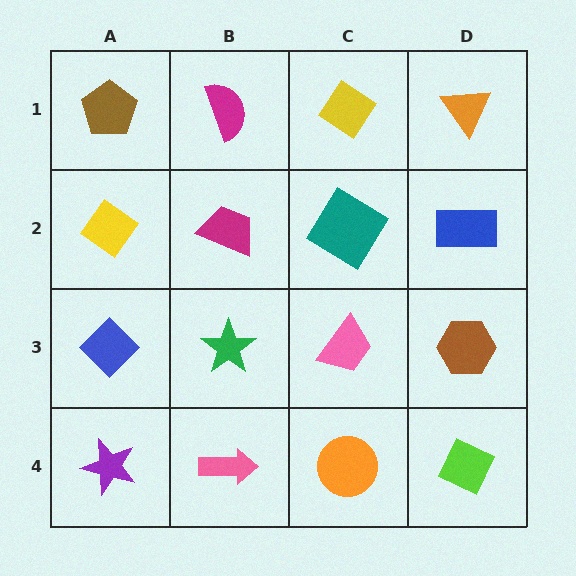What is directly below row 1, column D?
A blue rectangle.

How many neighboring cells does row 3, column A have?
3.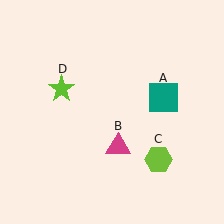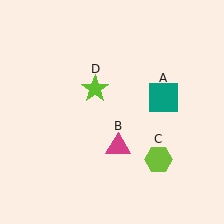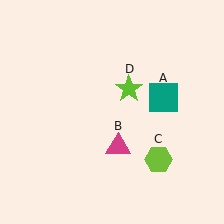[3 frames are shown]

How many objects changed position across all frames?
1 object changed position: lime star (object D).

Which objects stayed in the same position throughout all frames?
Teal square (object A) and magenta triangle (object B) and lime hexagon (object C) remained stationary.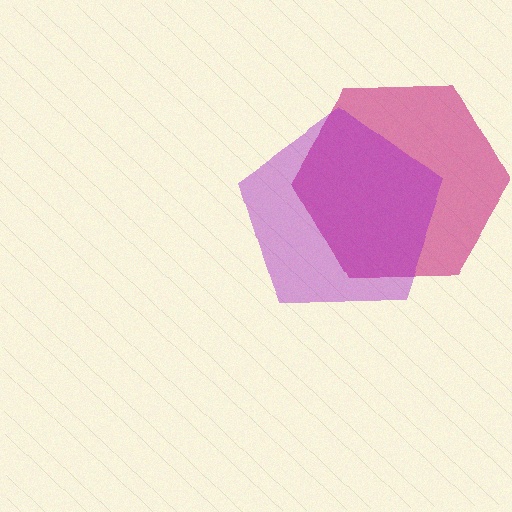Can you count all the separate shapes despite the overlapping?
Yes, there are 2 separate shapes.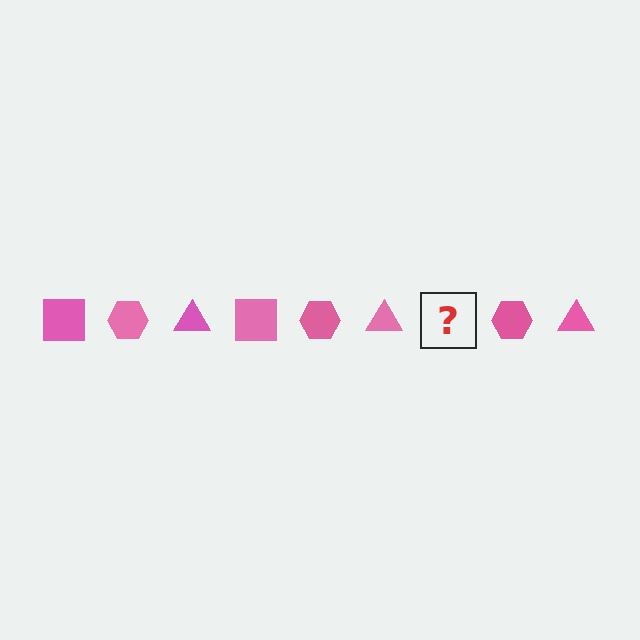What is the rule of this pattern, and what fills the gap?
The rule is that the pattern cycles through square, hexagon, triangle shapes in pink. The gap should be filled with a pink square.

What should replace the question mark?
The question mark should be replaced with a pink square.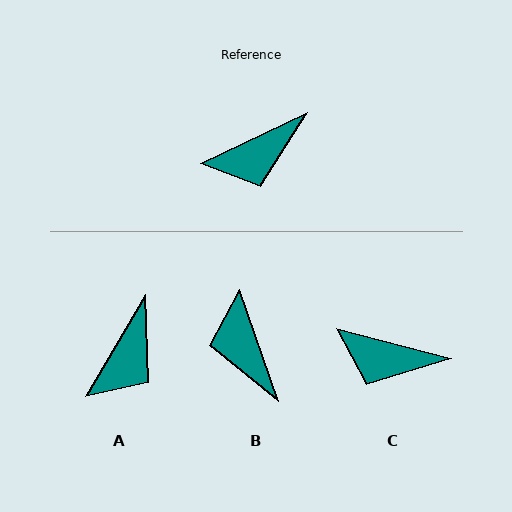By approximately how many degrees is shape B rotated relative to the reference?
Approximately 97 degrees clockwise.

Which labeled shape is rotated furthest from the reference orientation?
B, about 97 degrees away.